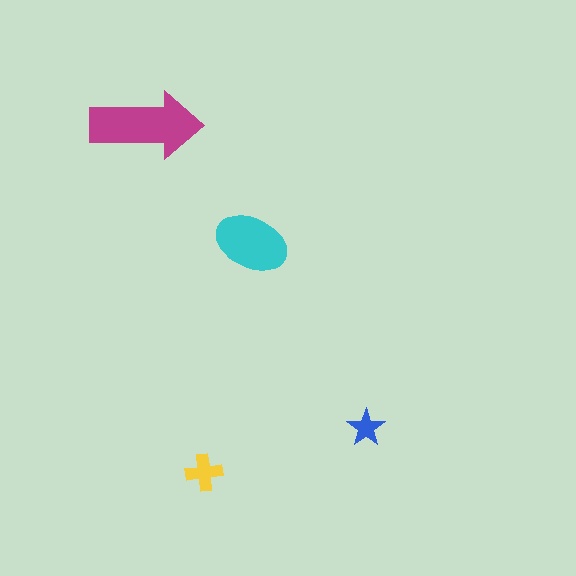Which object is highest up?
The magenta arrow is topmost.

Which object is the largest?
The magenta arrow.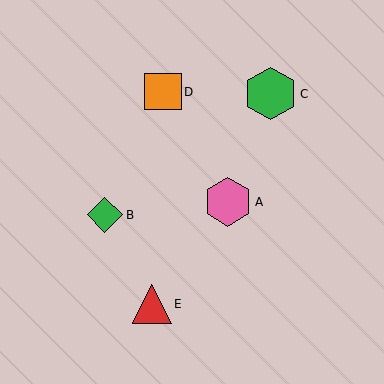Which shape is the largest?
The green hexagon (labeled C) is the largest.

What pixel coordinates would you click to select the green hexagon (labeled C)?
Click at (270, 94) to select the green hexagon C.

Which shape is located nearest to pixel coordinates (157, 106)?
The orange square (labeled D) at (163, 92) is nearest to that location.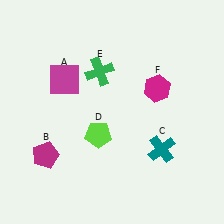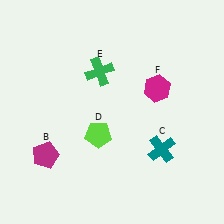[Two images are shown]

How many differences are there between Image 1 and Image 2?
There is 1 difference between the two images.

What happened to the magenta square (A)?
The magenta square (A) was removed in Image 2. It was in the top-left area of Image 1.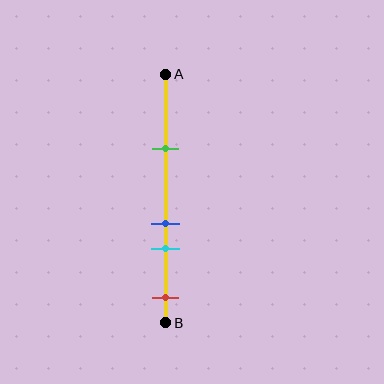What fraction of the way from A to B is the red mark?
The red mark is approximately 90% (0.9) of the way from A to B.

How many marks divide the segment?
There are 4 marks dividing the segment.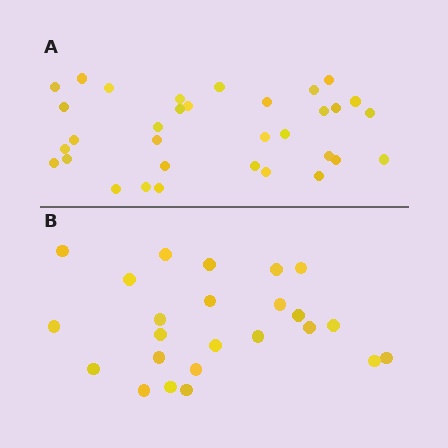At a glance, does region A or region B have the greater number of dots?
Region A (the top region) has more dots.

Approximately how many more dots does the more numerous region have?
Region A has roughly 8 or so more dots than region B.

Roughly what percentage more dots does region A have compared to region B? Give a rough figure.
About 40% more.